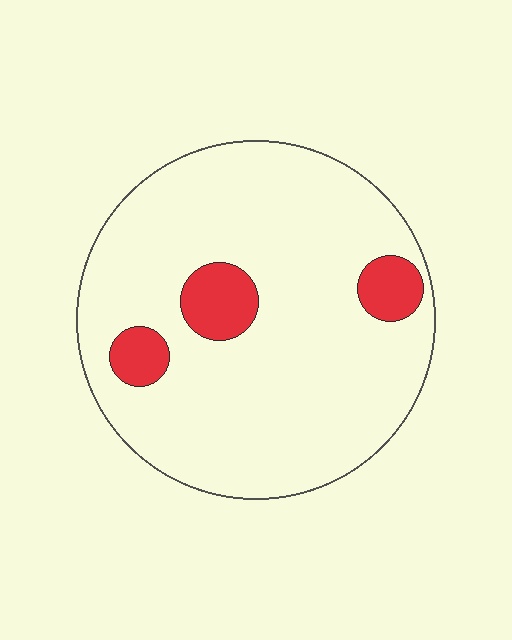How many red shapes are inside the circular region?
3.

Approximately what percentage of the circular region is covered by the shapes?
Approximately 10%.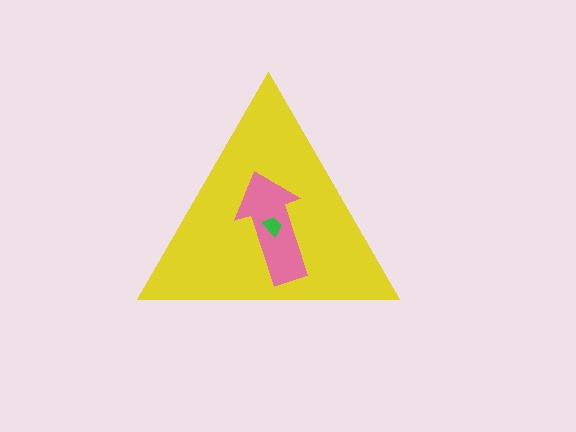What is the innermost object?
The green trapezoid.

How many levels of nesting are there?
3.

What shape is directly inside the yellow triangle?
The pink arrow.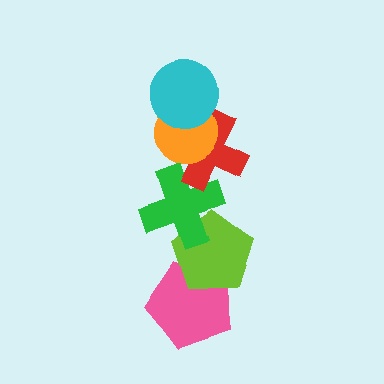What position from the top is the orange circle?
The orange circle is 2nd from the top.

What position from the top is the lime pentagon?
The lime pentagon is 5th from the top.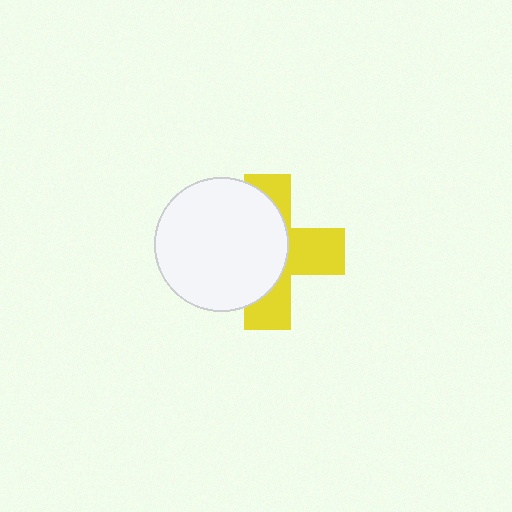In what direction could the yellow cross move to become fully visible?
The yellow cross could move right. That would shift it out from behind the white circle entirely.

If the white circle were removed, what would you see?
You would see the complete yellow cross.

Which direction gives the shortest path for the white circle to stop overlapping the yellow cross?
Moving left gives the shortest separation.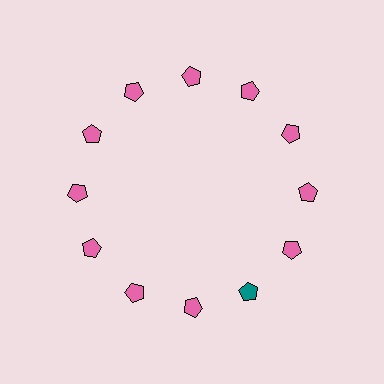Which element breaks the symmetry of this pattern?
The teal pentagon at roughly the 5 o'clock position breaks the symmetry. All other shapes are pink pentagons.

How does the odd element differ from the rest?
It has a different color: teal instead of pink.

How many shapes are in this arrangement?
There are 12 shapes arranged in a ring pattern.